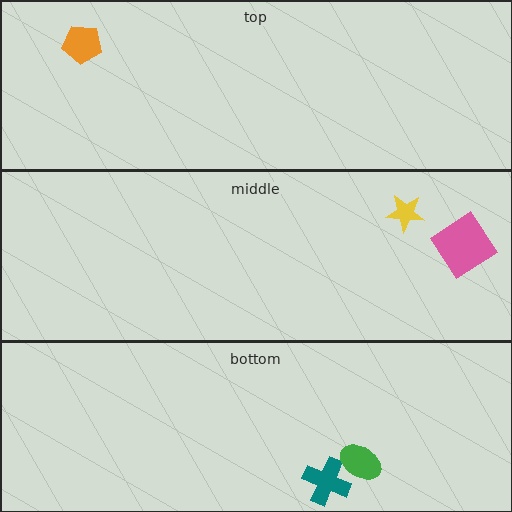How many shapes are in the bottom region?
2.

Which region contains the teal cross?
The bottom region.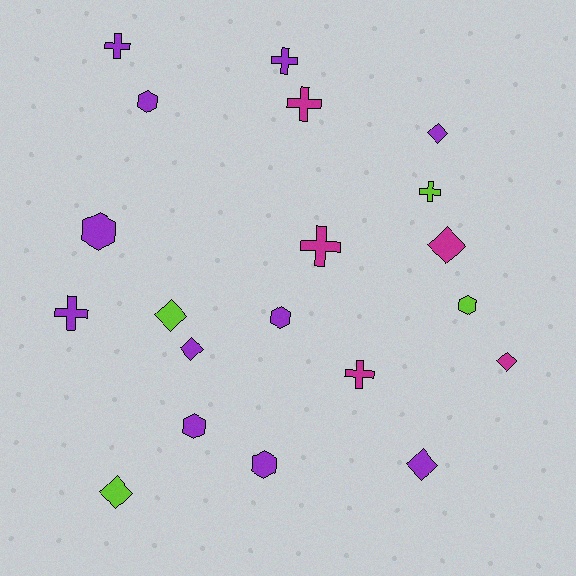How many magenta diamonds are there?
There are 2 magenta diamonds.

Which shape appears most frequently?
Diamond, with 7 objects.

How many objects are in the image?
There are 20 objects.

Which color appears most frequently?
Purple, with 11 objects.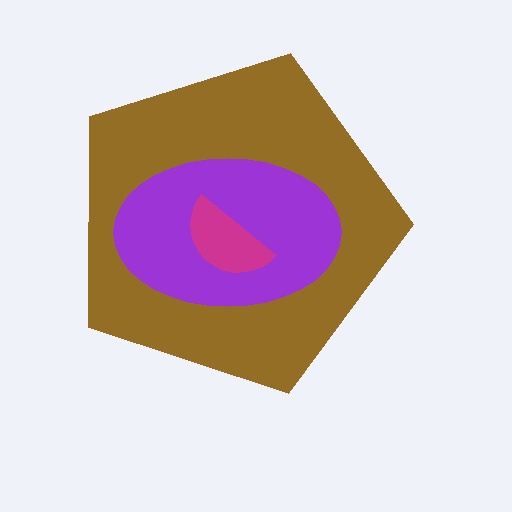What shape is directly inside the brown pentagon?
The purple ellipse.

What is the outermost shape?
The brown pentagon.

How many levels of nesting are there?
3.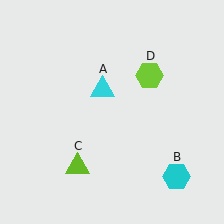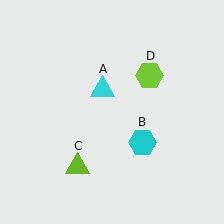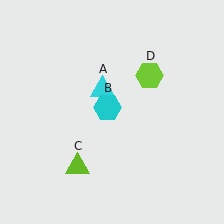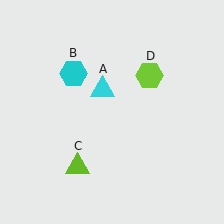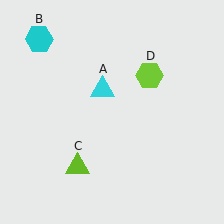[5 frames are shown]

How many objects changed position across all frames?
1 object changed position: cyan hexagon (object B).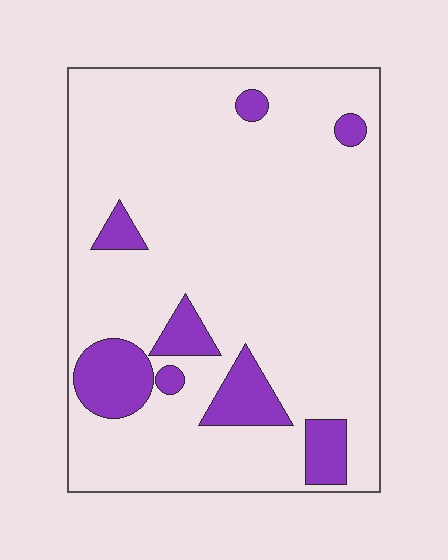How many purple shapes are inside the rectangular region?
8.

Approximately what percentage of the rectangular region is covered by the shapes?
Approximately 15%.